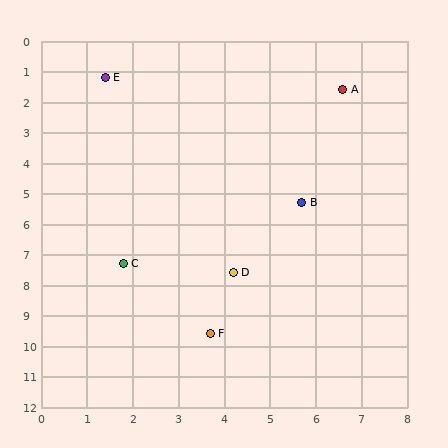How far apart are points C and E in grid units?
Points C and E are about 6.1 grid units apart.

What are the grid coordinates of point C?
Point C is at approximately (1.8, 7.3).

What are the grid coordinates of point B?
Point B is at approximately (5.7, 5.3).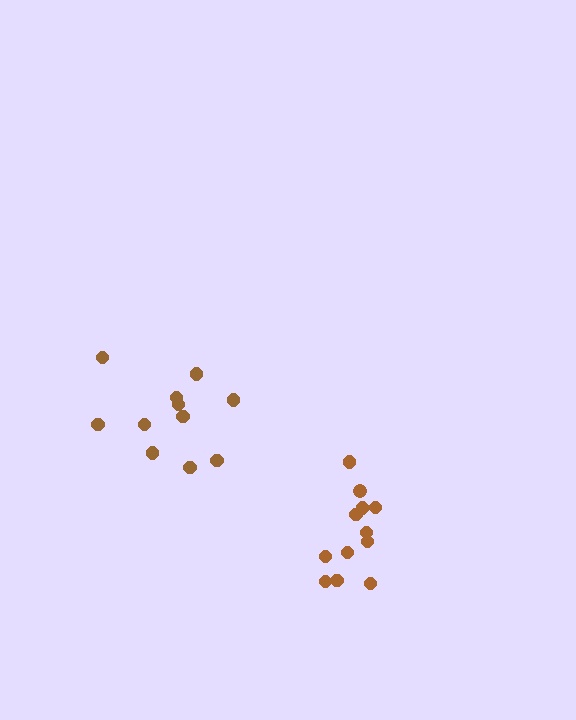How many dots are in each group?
Group 1: 12 dots, Group 2: 11 dots (23 total).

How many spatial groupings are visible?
There are 2 spatial groupings.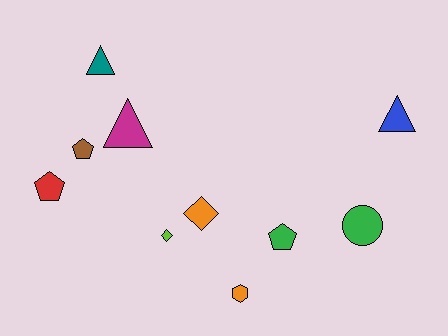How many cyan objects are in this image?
There are no cyan objects.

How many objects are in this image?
There are 10 objects.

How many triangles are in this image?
There are 3 triangles.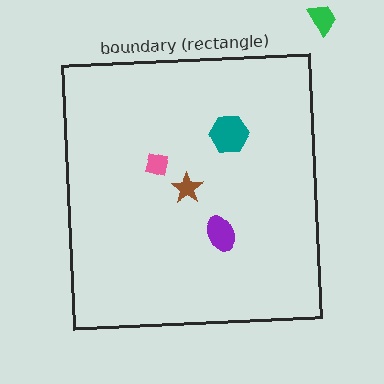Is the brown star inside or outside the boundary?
Inside.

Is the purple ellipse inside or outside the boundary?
Inside.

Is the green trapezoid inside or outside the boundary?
Outside.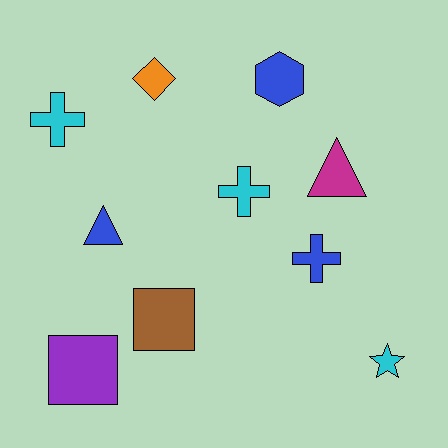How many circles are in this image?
There are no circles.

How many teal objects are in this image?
There are no teal objects.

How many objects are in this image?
There are 10 objects.